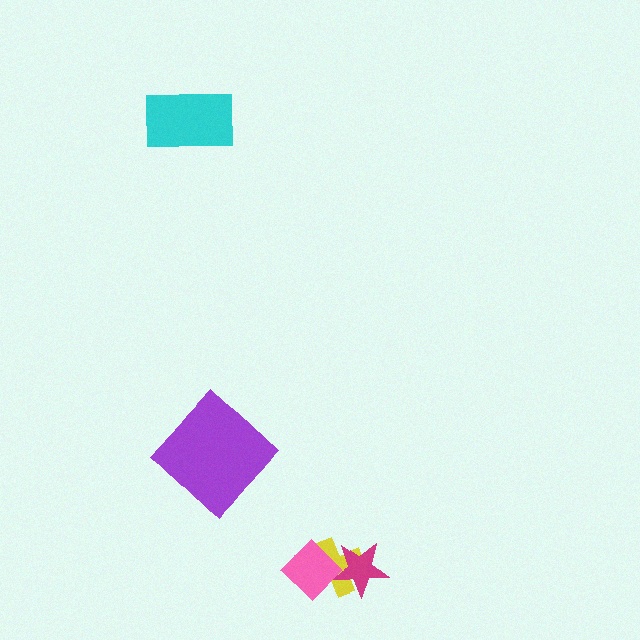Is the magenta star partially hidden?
Yes, it is partially covered by another shape.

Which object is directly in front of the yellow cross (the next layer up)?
The magenta star is directly in front of the yellow cross.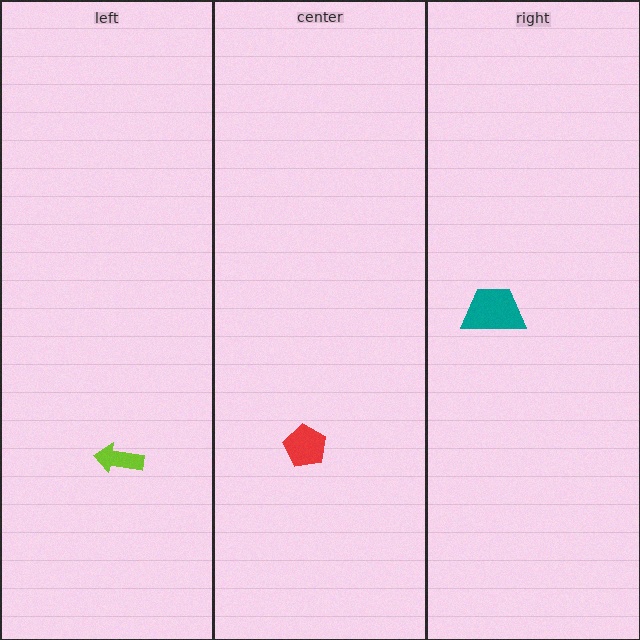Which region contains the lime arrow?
The left region.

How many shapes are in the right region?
1.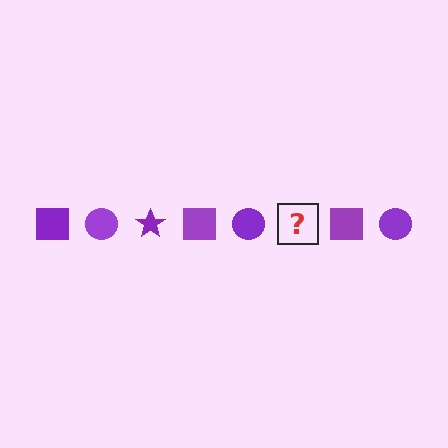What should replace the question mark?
The question mark should be replaced with a purple star.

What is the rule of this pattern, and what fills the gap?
The rule is that the pattern cycles through square, circle, star shapes in purple. The gap should be filled with a purple star.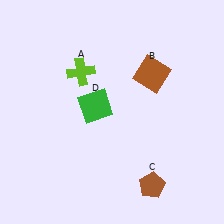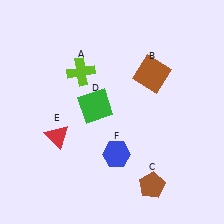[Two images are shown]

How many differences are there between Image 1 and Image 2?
There are 2 differences between the two images.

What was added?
A red triangle (E), a blue hexagon (F) were added in Image 2.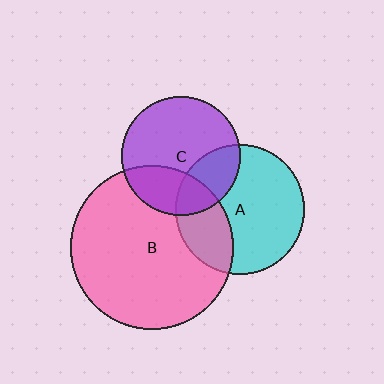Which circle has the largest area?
Circle B (pink).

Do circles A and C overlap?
Yes.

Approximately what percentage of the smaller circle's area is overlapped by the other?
Approximately 25%.